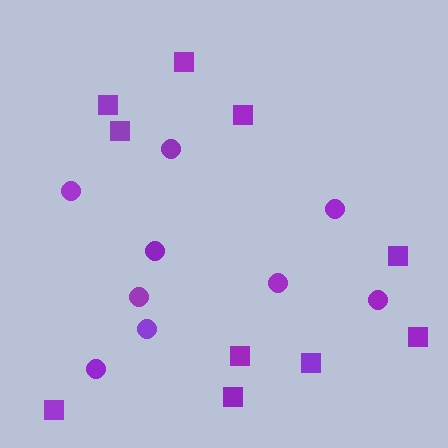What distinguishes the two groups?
There are 2 groups: one group of circles (9) and one group of squares (10).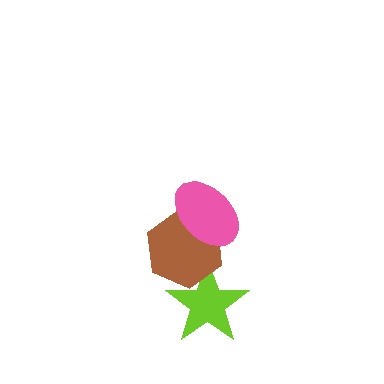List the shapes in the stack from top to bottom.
From top to bottom: the pink ellipse, the brown hexagon, the lime star.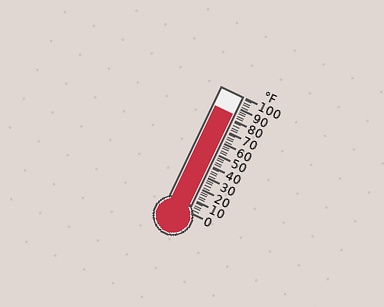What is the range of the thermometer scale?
The thermometer scale ranges from 0°F to 100°F.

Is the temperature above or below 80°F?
The temperature is above 80°F.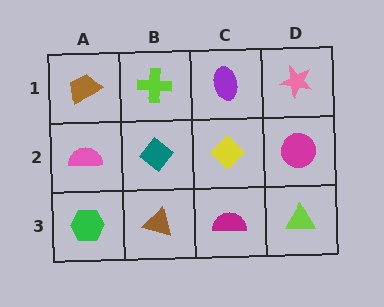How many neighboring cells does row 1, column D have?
2.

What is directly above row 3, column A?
A pink semicircle.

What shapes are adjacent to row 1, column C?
A yellow diamond (row 2, column C), a lime cross (row 1, column B), a pink star (row 1, column D).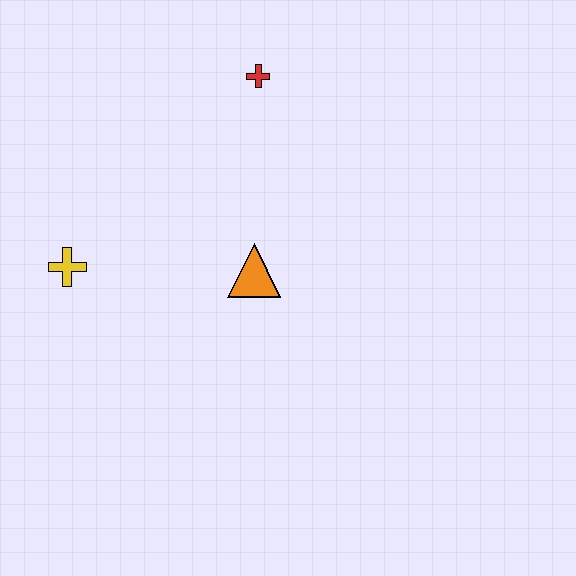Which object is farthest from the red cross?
The yellow cross is farthest from the red cross.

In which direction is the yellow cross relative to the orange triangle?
The yellow cross is to the left of the orange triangle.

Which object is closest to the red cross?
The orange triangle is closest to the red cross.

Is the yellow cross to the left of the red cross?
Yes